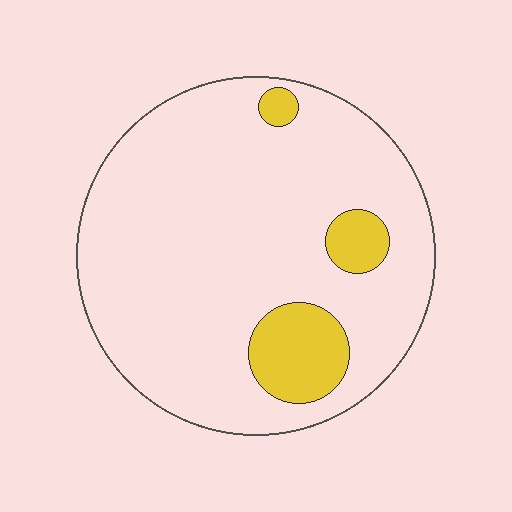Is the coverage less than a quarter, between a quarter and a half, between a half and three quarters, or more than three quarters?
Less than a quarter.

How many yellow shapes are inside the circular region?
3.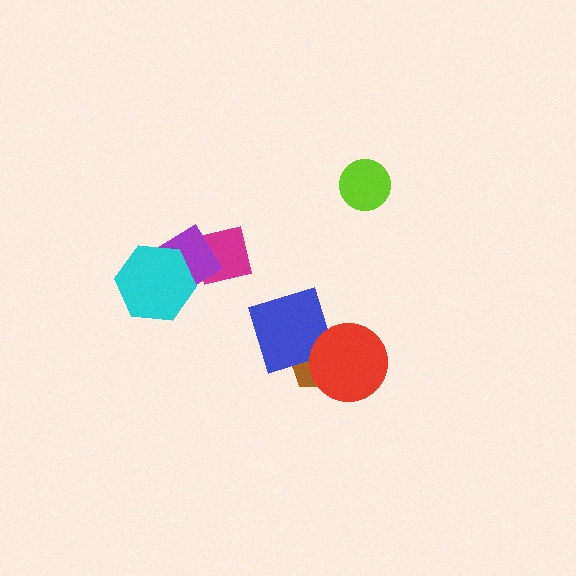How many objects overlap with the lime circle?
0 objects overlap with the lime circle.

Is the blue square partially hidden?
Yes, it is partially covered by another shape.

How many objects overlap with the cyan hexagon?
1 object overlaps with the cyan hexagon.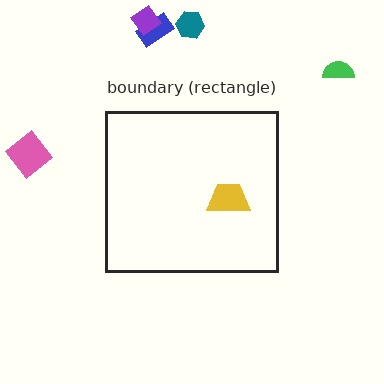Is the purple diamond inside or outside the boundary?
Outside.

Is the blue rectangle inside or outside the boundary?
Outside.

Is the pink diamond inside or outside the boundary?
Outside.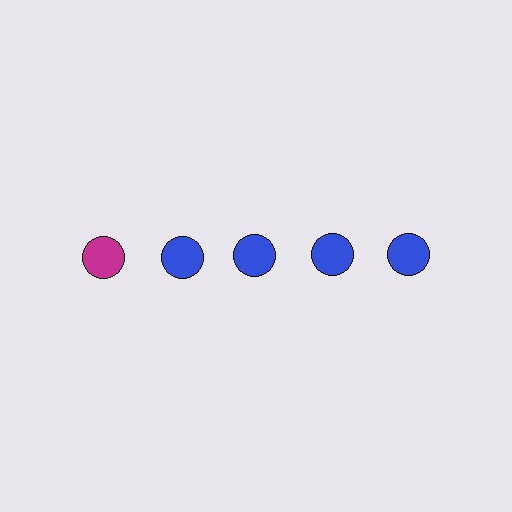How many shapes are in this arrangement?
There are 5 shapes arranged in a grid pattern.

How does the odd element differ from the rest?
It has a different color: magenta instead of blue.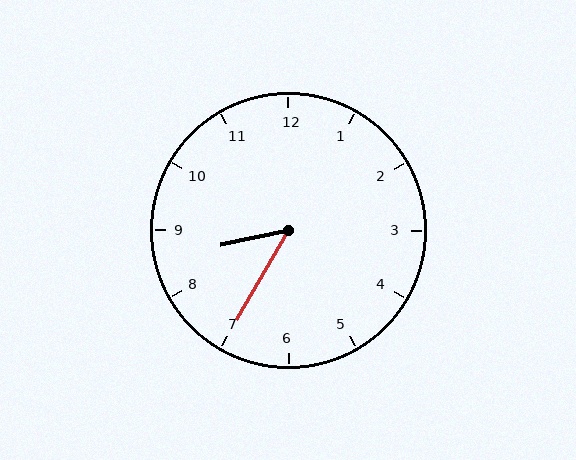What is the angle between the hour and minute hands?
Approximately 48 degrees.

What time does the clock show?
8:35.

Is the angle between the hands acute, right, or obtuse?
It is acute.